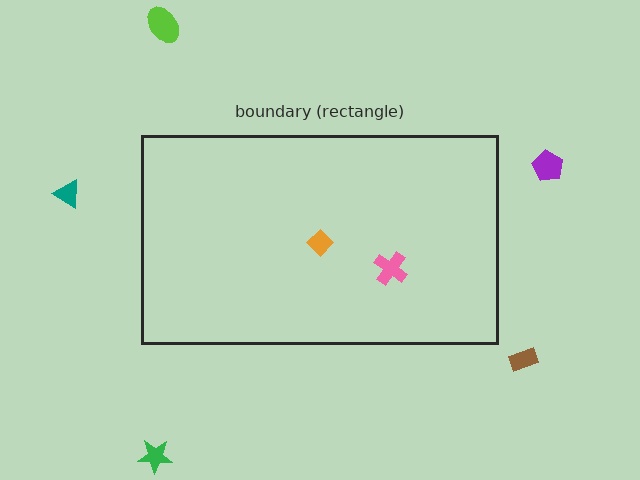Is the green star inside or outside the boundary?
Outside.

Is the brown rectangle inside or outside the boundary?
Outside.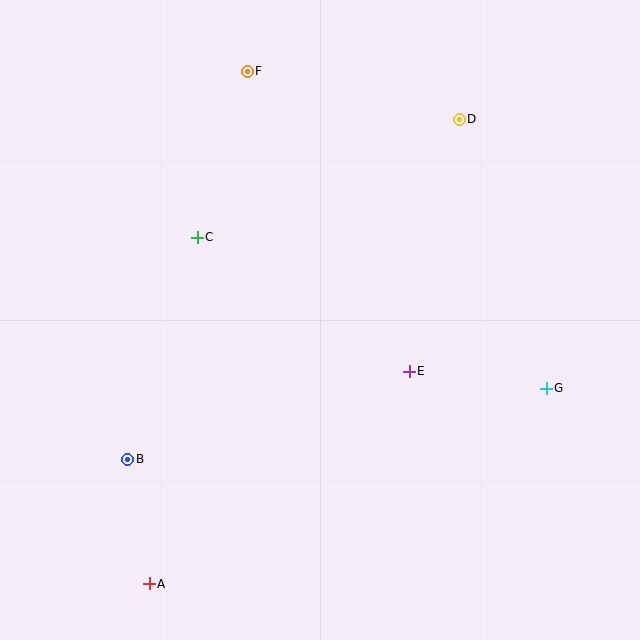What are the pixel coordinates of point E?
Point E is at (409, 372).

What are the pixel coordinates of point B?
Point B is at (128, 459).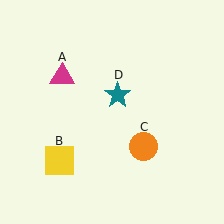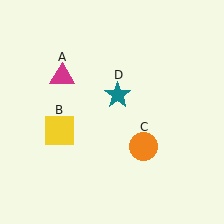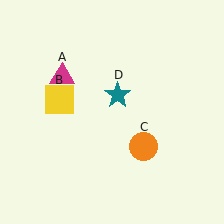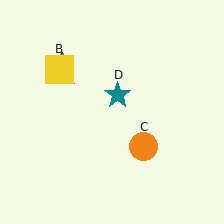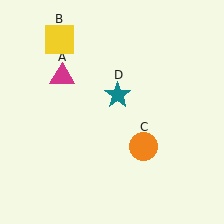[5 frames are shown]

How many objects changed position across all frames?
1 object changed position: yellow square (object B).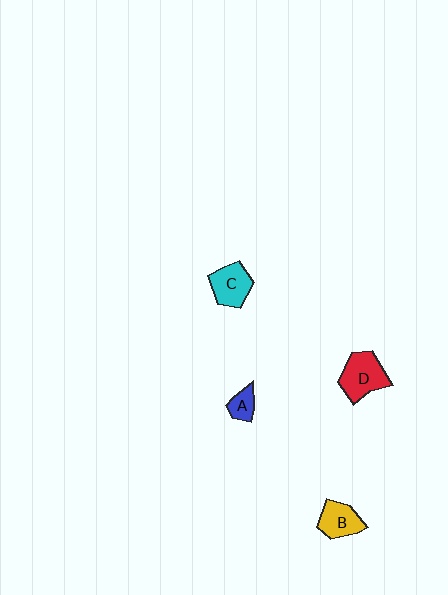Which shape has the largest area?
Shape D (red).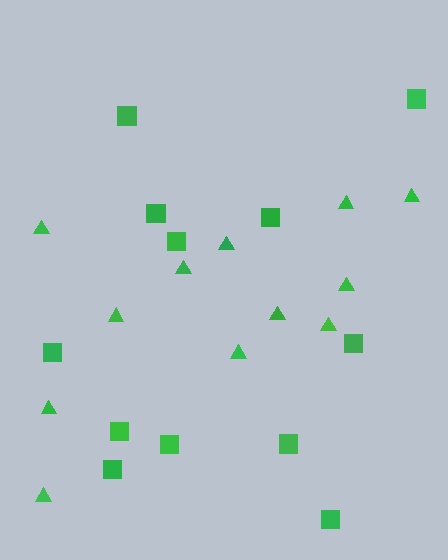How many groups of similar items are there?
There are 2 groups: one group of squares (12) and one group of triangles (12).